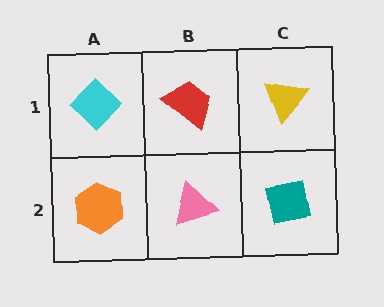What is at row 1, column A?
A cyan diamond.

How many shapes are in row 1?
3 shapes.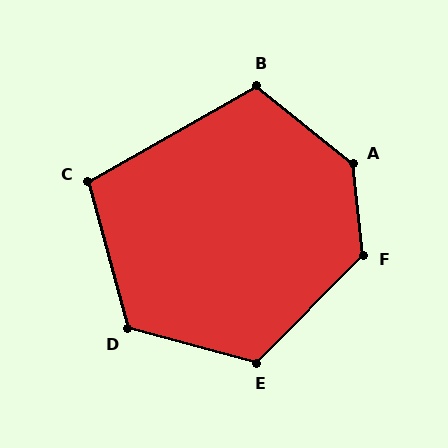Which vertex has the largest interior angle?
A, at approximately 135 degrees.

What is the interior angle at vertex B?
Approximately 111 degrees (obtuse).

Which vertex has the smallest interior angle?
C, at approximately 105 degrees.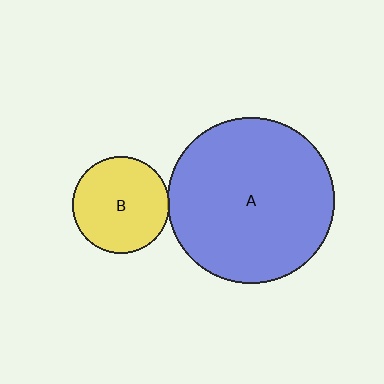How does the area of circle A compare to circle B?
Approximately 2.9 times.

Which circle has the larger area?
Circle A (blue).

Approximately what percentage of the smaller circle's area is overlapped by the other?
Approximately 5%.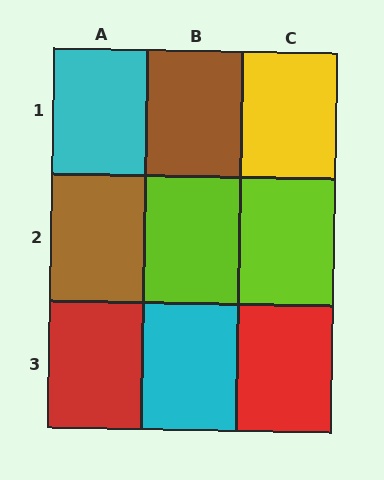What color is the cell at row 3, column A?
Red.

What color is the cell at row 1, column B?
Brown.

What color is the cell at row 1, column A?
Cyan.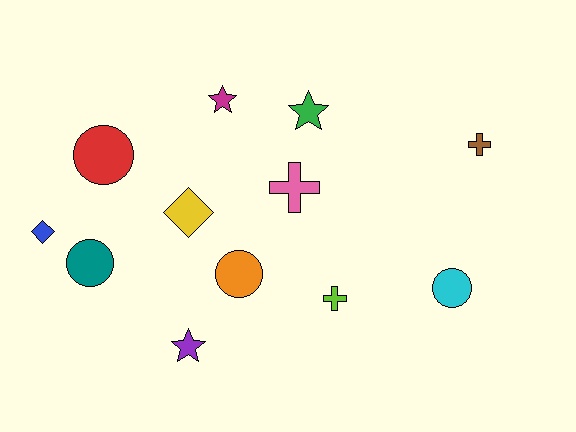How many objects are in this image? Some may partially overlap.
There are 12 objects.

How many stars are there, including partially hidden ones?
There are 3 stars.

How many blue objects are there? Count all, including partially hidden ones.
There is 1 blue object.